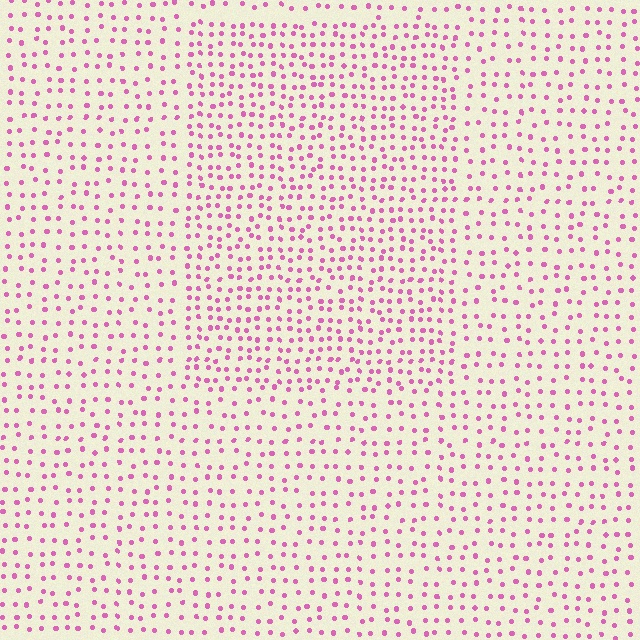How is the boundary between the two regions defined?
The boundary is defined by a change in element density (approximately 1.6x ratio). All elements are the same color, size, and shape.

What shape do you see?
I see a rectangle.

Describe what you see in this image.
The image contains small pink elements arranged at two different densities. A rectangle-shaped region is visible where the elements are more densely packed than the surrounding area.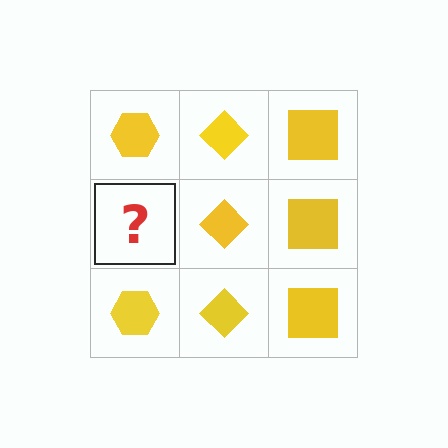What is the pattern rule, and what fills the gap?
The rule is that each column has a consistent shape. The gap should be filled with a yellow hexagon.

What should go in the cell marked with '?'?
The missing cell should contain a yellow hexagon.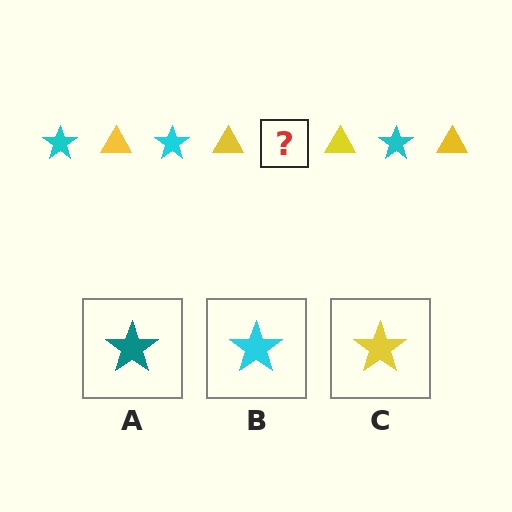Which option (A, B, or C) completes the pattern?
B.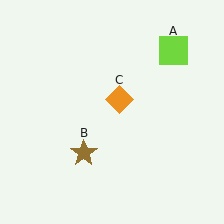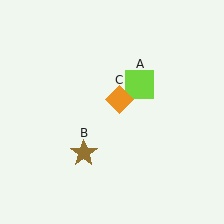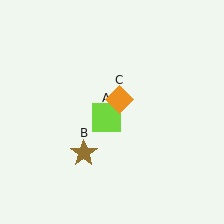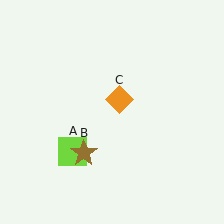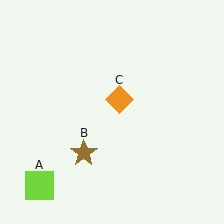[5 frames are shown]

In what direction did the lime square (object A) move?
The lime square (object A) moved down and to the left.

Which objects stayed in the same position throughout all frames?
Brown star (object B) and orange diamond (object C) remained stationary.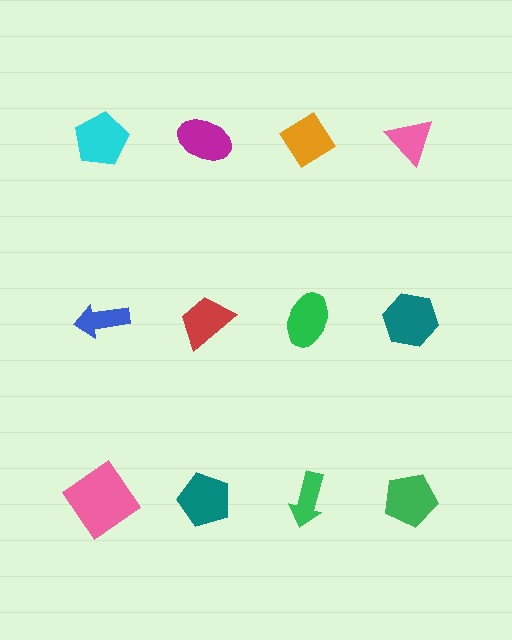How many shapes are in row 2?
4 shapes.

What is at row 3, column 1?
A pink diamond.